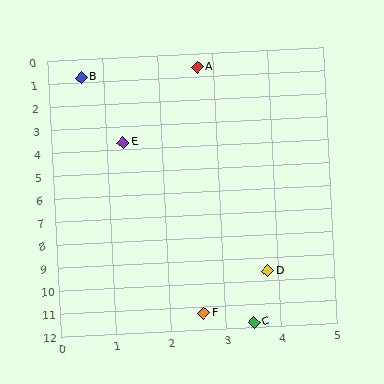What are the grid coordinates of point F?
Point F is at approximately (2.6, 11.3).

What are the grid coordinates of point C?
Point C is at approximately (3.5, 11.8).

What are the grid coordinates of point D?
Point D is at approximately (3.8, 9.6).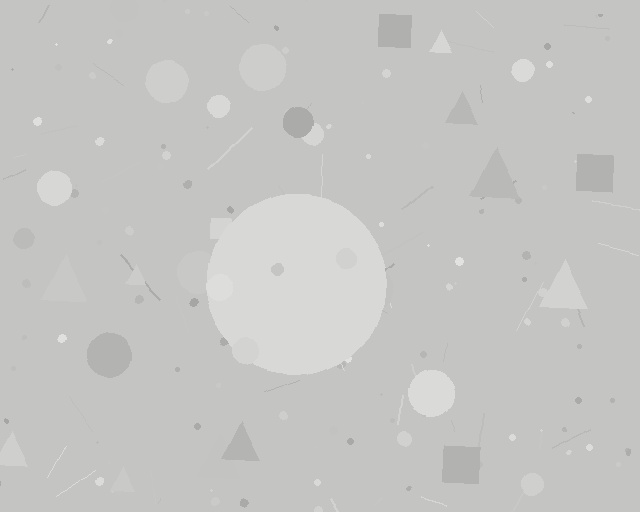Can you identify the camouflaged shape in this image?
The camouflaged shape is a circle.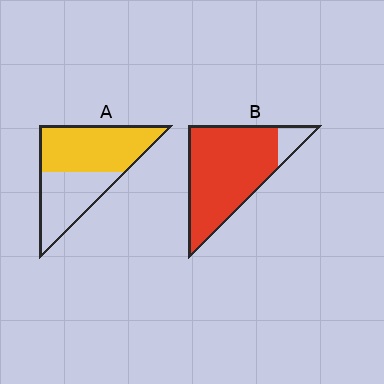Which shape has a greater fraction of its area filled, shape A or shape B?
Shape B.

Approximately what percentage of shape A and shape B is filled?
A is approximately 60% and B is approximately 90%.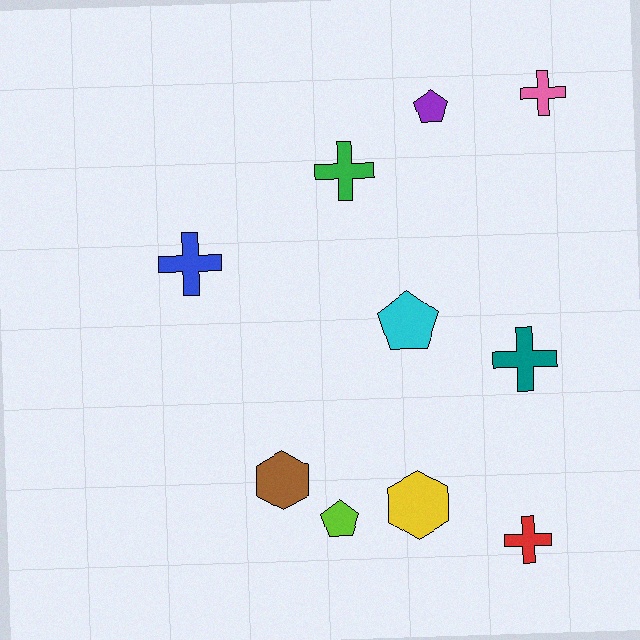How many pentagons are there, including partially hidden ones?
There are 3 pentagons.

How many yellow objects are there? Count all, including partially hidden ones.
There is 1 yellow object.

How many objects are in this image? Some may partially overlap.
There are 10 objects.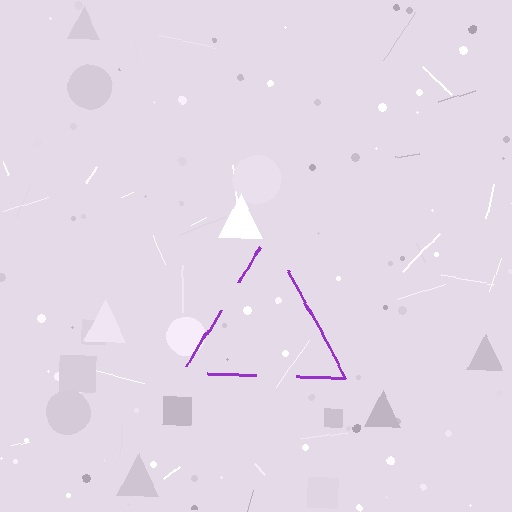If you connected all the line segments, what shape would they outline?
They would outline a triangle.